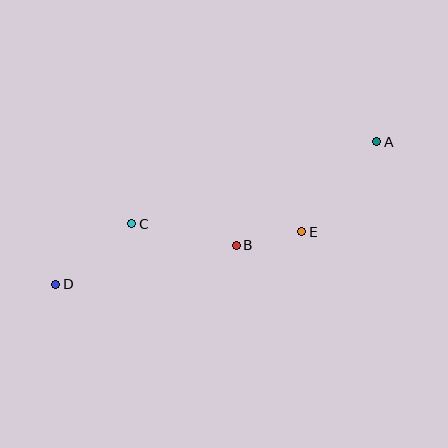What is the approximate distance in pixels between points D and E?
The distance between D and E is approximately 252 pixels.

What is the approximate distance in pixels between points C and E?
The distance between C and E is approximately 170 pixels.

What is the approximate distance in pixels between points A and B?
The distance between A and B is approximately 174 pixels.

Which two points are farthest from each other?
Points A and D are farthest from each other.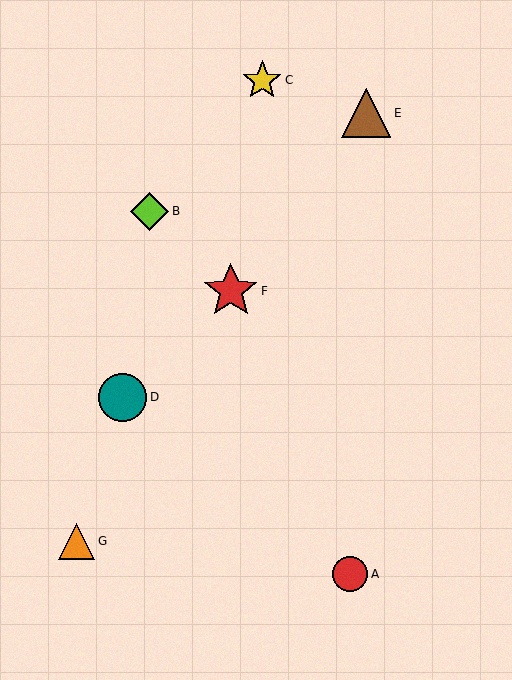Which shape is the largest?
The red star (labeled F) is the largest.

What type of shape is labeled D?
Shape D is a teal circle.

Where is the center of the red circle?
The center of the red circle is at (350, 574).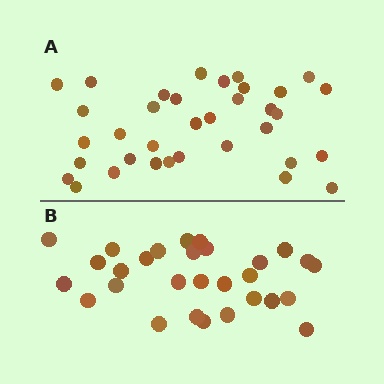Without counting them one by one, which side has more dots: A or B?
Region A (the top region) has more dots.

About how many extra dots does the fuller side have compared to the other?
Region A has about 6 more dots than region B.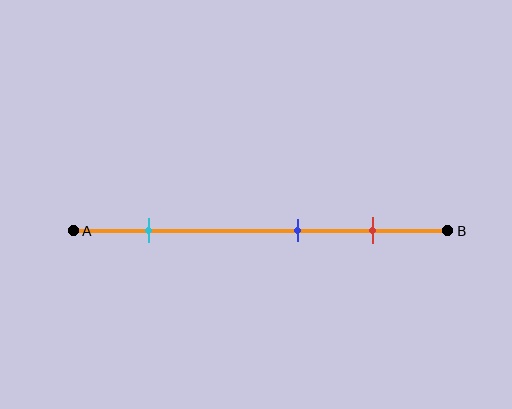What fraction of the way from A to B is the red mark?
The red mark is approximately 80% (0.8) of the way from A to B.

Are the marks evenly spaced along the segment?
No, the marks are not evenly spaced.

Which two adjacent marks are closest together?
The blue and red marks are the closest adjacent pair.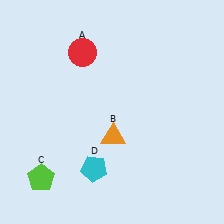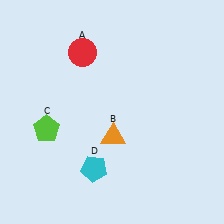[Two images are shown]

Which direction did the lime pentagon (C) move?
The lime pentagon (C) moved up.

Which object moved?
The lime pentagon (C) moved up.